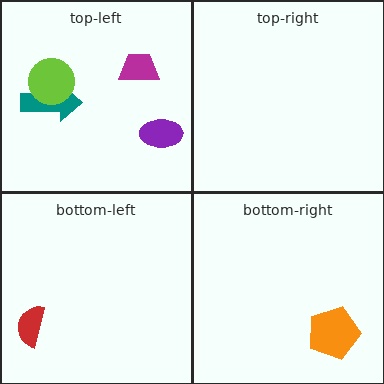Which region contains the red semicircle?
The bottom-left region.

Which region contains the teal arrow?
The top-left region.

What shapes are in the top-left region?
The magenta trapezoid, the teal arrow, the purple ellipse, the lime circle.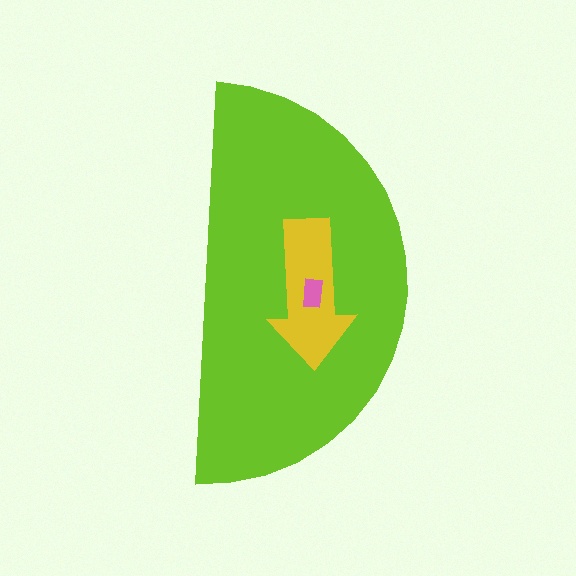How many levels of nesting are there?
3.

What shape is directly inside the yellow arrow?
The pink rectangle.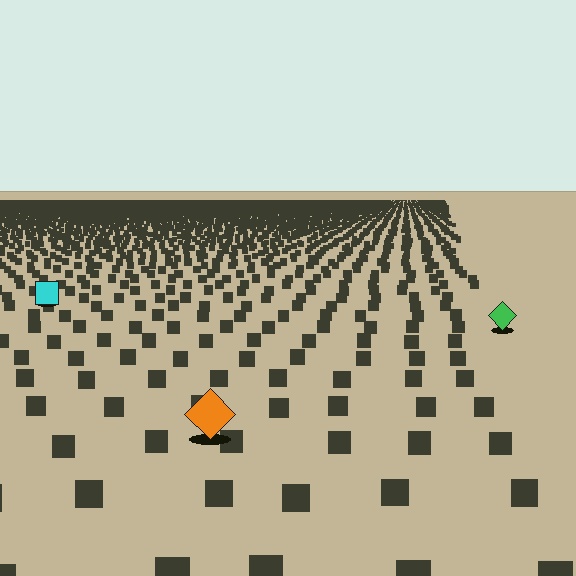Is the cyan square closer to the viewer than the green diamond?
No. The green diamond is closer — you can tell from the texture gradient: the ground texture is coarser near it.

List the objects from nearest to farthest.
From nearest to farthest: the orange diamond, the green diamond, the cyan square.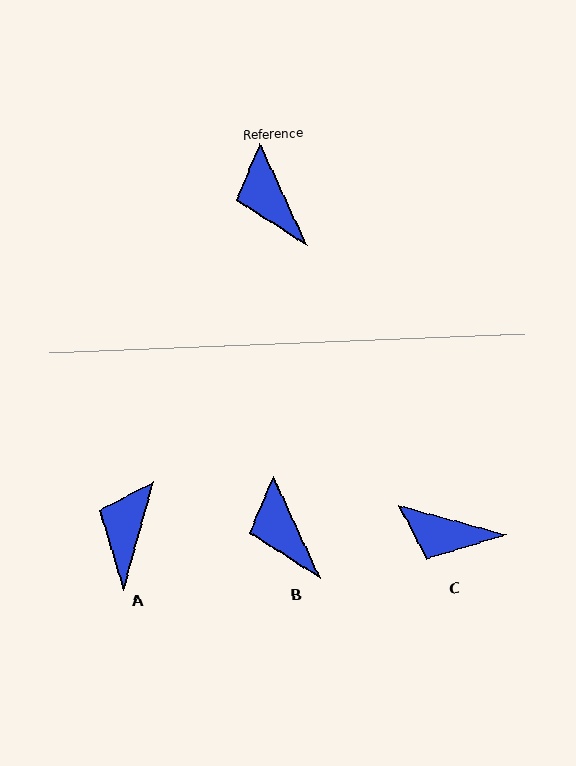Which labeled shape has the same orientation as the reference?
B.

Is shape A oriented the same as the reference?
No, it is off by about 40 degrees.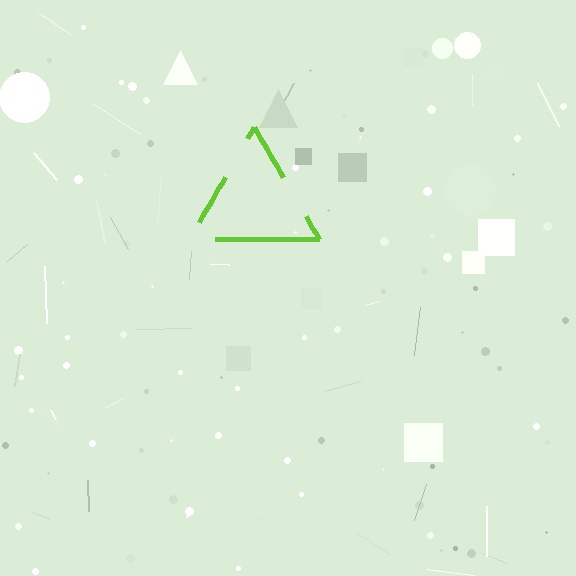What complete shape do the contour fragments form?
The contour fragments form a triangle.